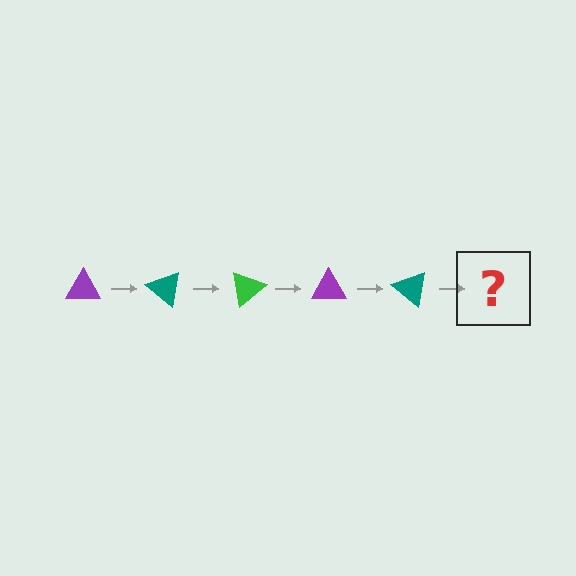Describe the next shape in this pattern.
It should be a green triangle, rotated 200 degrees from the start.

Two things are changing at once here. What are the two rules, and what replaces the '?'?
The two rules are that it rotates 40 degrees each step and the color cycles through purple, teal, and green. The '?' should be a green triangle, rotated 200 degrees from the start.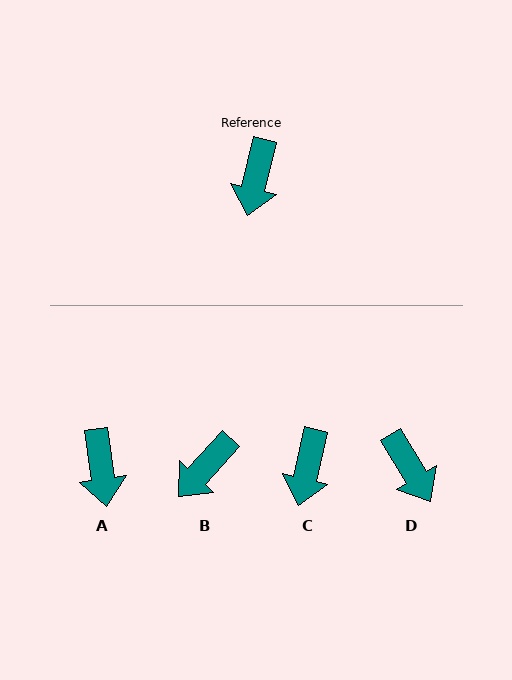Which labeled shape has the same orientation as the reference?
C.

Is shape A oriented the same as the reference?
No, it is off by about 21 degrees.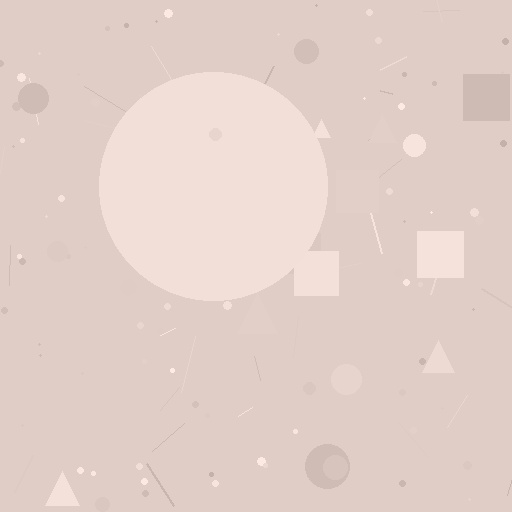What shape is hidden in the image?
A circle is hidden in the image.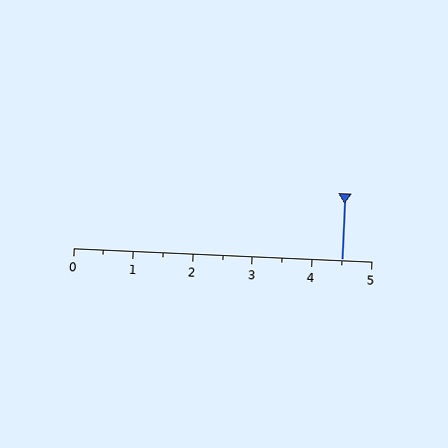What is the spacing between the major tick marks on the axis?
The major ticks are spaced 1 apart.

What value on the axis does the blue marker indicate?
The marker indicates approximately 4.5.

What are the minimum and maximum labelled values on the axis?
The axis runs from 0 to 5.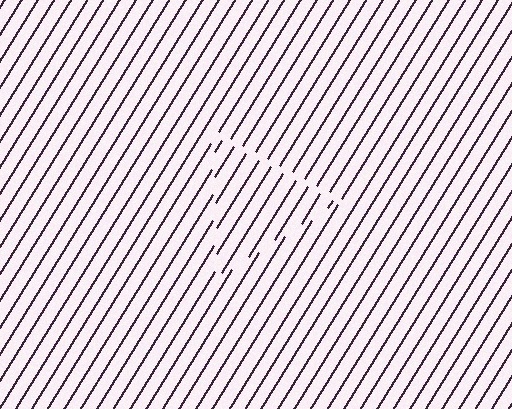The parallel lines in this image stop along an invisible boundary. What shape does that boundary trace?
An illusory triangle. The interior of the shape contains the same grating, shifted by half a period — the contour is defined by the phase discontinuity where line-ends from the inner and outer gratings abut.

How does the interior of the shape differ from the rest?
The interior of the shape contains the same grating, shifted by half a period — the contour is defined by the phase discontinuity where line-ends from the inner and outer gratings abut.